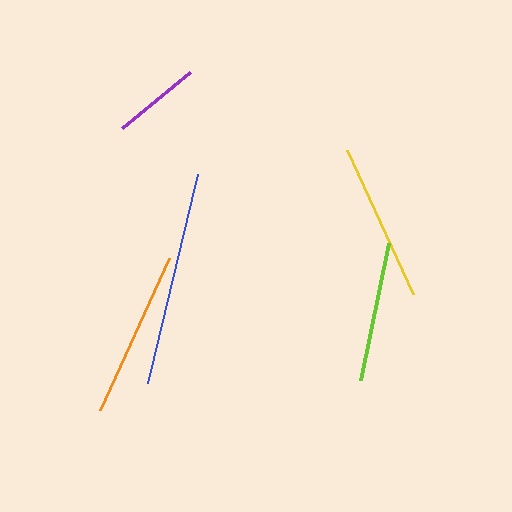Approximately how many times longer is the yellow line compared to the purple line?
The yellow line is approximately 1.8 times the length of the purple line.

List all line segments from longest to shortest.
From longest to shortest: blue, orange, yellow, lime, purple.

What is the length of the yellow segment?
The yellow segment is approximately 158 pixels long.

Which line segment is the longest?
The blue line is the longest at approximately 215 pixels.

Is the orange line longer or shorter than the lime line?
The orange line is longer than the lime line.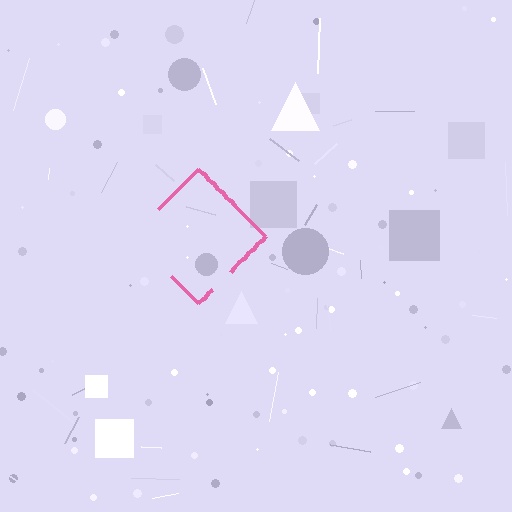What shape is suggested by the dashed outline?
The dashed outline suggests a diamond.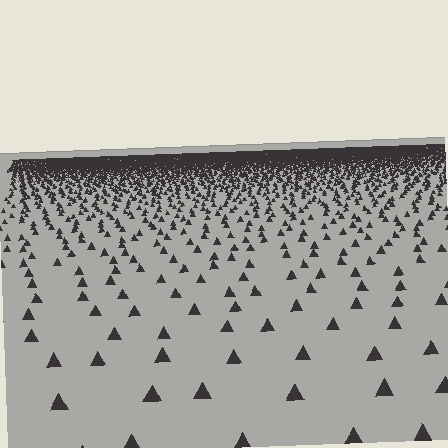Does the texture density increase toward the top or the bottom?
Density increases toward the top.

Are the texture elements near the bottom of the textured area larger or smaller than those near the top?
Larger. Near the bottom, elements are closer to the viewer and appear at a bigger on-screen size.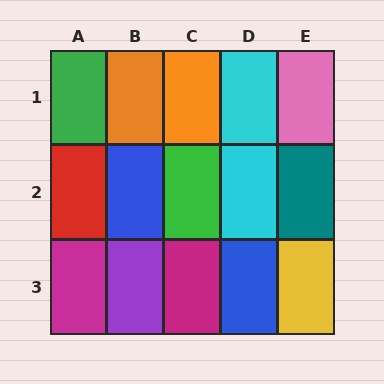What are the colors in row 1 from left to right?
Green, orange, orange, cyan, pink.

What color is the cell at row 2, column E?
Teal.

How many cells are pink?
1 cell is pink.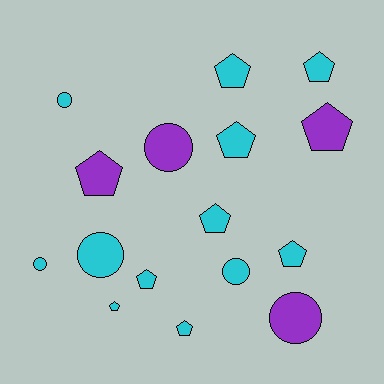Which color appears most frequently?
Cyan, with 12 objects.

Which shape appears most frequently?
Pentagon, with 10 objects.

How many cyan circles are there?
There are 4 cyan circles.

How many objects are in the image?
There are 16 objects.